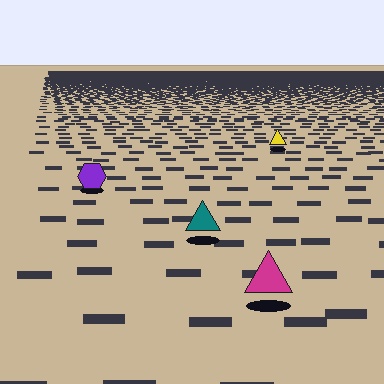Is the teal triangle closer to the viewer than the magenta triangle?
No. The magenta triangle is closer — you can tell from the texture gradient: the ground texture is coarser near it.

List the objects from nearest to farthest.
From nearest to farthest: the magenta triangle, the teal triangle, the purple hexagon, the yellow triangle.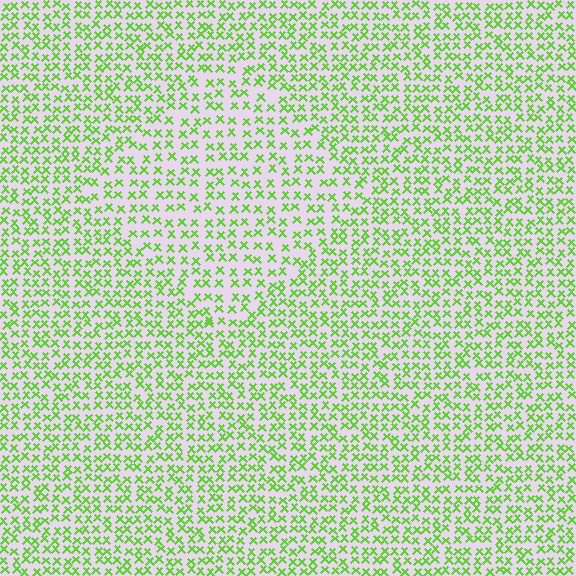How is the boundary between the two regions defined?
The boundary is defined by a change in element density (approximately 1.5x ratio). All elements are the same color, size, and shape.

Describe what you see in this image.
The image contains small lime elements arranged at two different densities. A diamond-shaped region is visible where the elements are less densely packed than the surrounding area.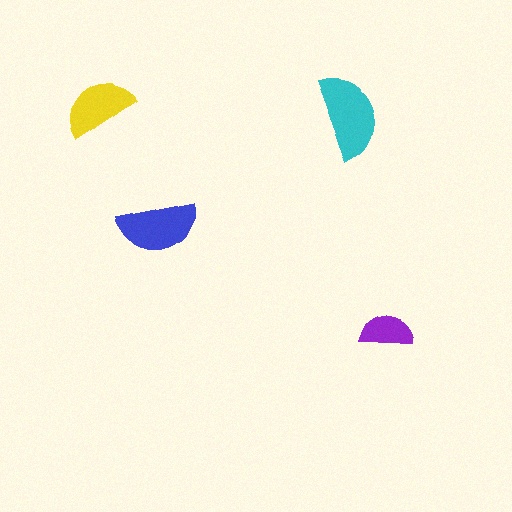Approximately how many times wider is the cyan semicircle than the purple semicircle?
About 1.5 times wider.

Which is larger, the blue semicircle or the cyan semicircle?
The cyan one.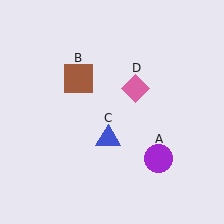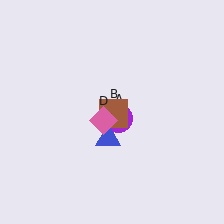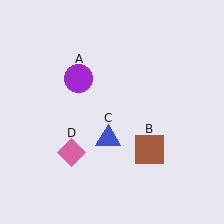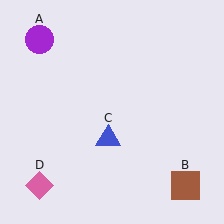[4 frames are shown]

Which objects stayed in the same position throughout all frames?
Blue triangle (object C) remained stationary.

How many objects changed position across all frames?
3 objects changed position: purple circle (object A), brown square (object B), pink diamond (object D).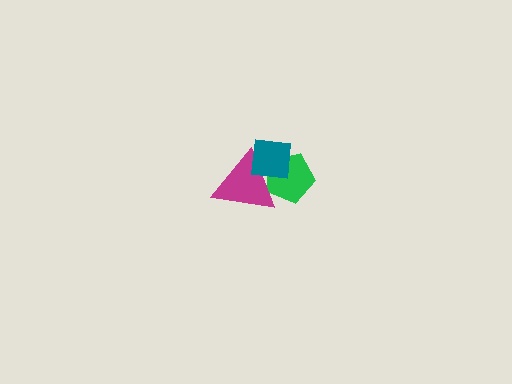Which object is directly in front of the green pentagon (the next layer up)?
The magenta triangle is directly in front of the green pentagon.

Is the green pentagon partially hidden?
Yes, it is partially covered by another shape.